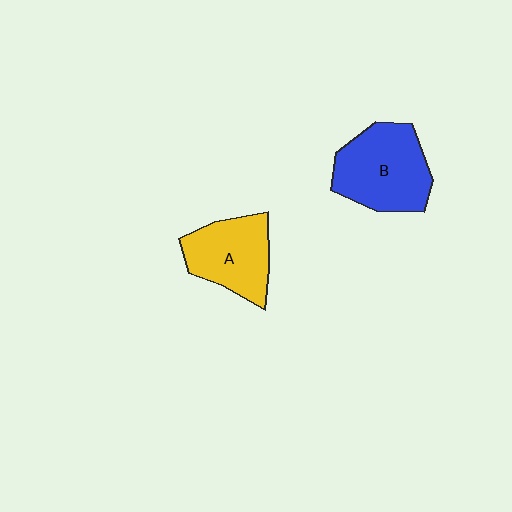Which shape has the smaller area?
Shape A (yellow).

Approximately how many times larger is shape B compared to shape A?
Approximately 1.2 times.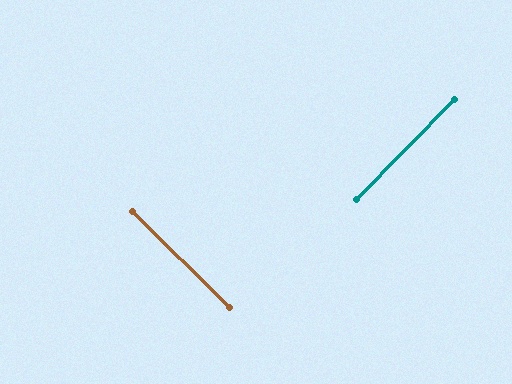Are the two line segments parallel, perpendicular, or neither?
Perpendicular — they meet at approximately 90°.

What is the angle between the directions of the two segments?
Approximately 90 degrees.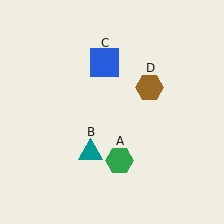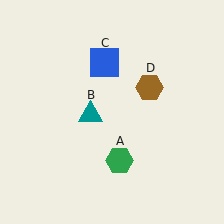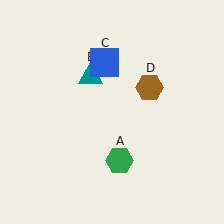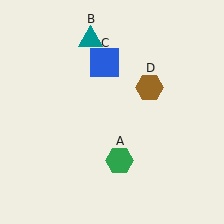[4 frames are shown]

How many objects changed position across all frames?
1 object changed position: teal triangle (object B).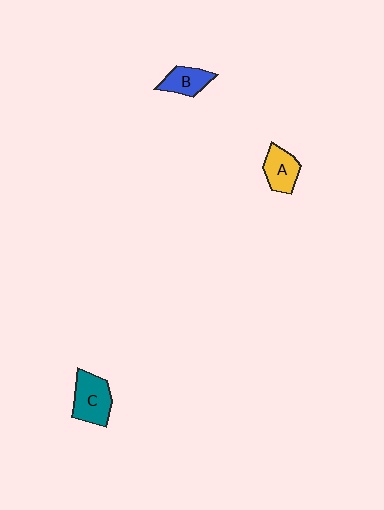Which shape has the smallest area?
Shape B (blue).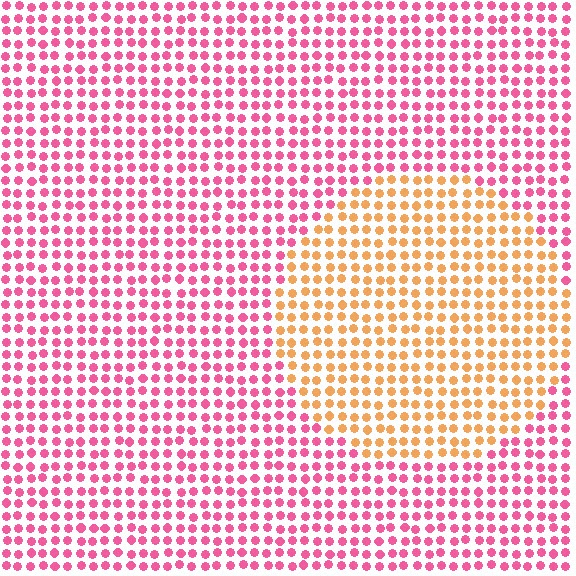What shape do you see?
I see a circle.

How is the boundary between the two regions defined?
The boundary is defined purely by a slight shift in hue (about 56 degrees). Spacing, size, and orientation are identical on both sides.